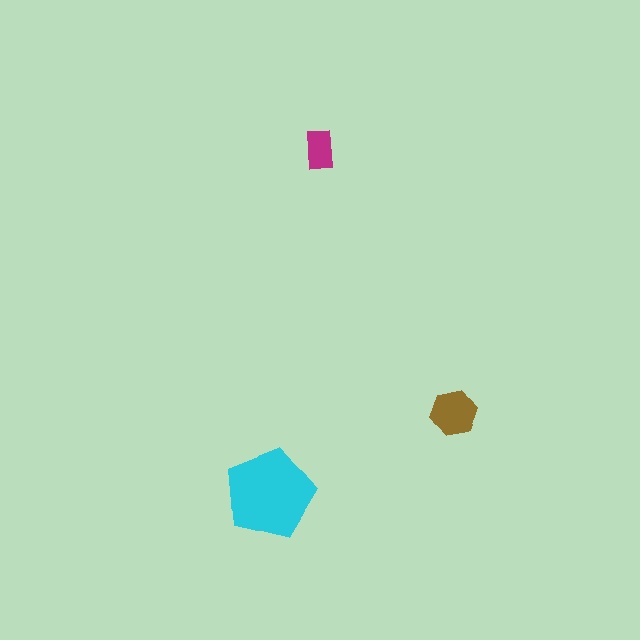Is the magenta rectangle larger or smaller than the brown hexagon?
Smaller.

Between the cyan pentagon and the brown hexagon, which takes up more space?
The cyan pentagon.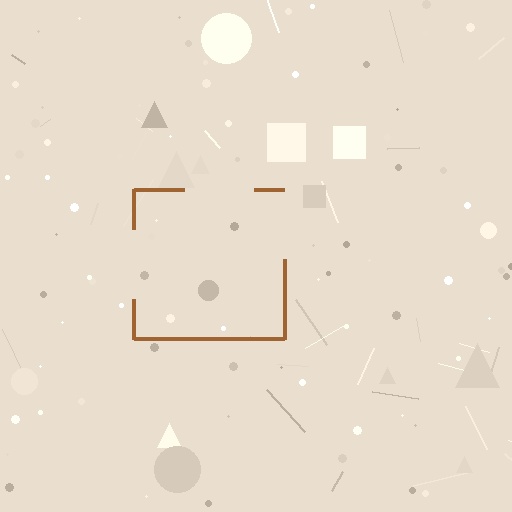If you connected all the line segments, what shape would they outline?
They would outline a square.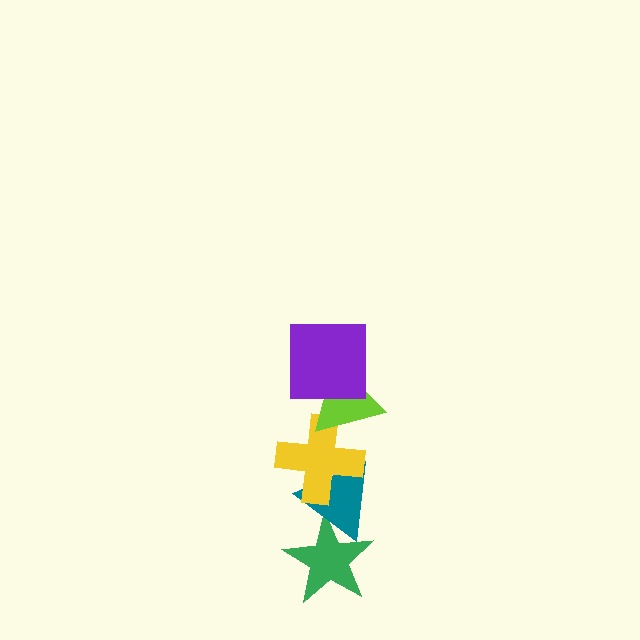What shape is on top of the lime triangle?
The purple square is on top of the lime triangle.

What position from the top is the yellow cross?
The yellow cross is 3rd from the top.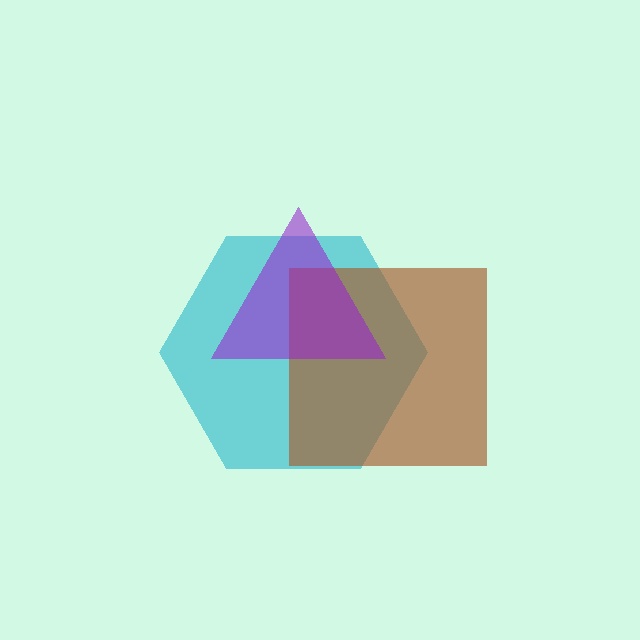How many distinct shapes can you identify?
There are 3 distinct shapes: a cyan hexagon, a brown square, a purple triangle.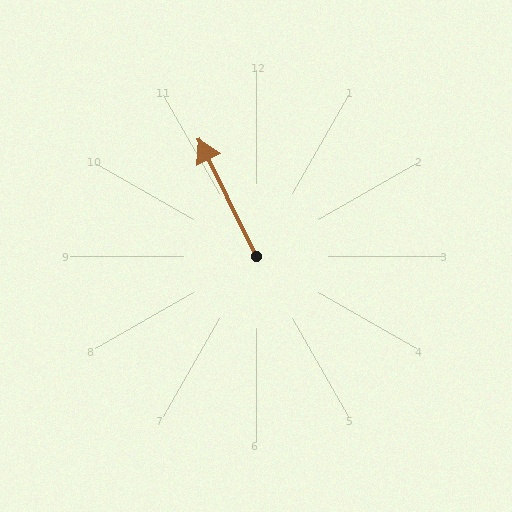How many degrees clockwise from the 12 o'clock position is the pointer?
Approximately 334 degrees.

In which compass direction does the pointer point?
Northwest.